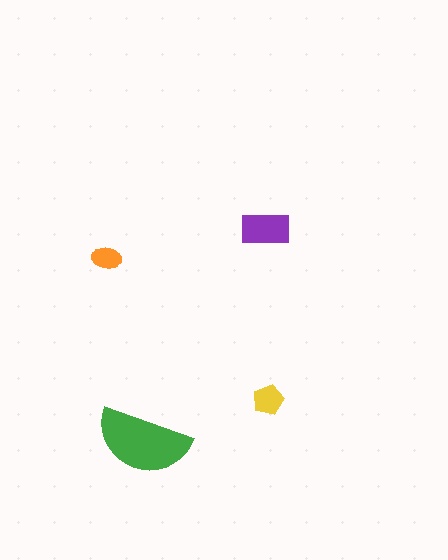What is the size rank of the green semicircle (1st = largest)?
1st.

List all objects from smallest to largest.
The orange ellipse, the yellow pentagon, the purple rectangle, the green semicircle.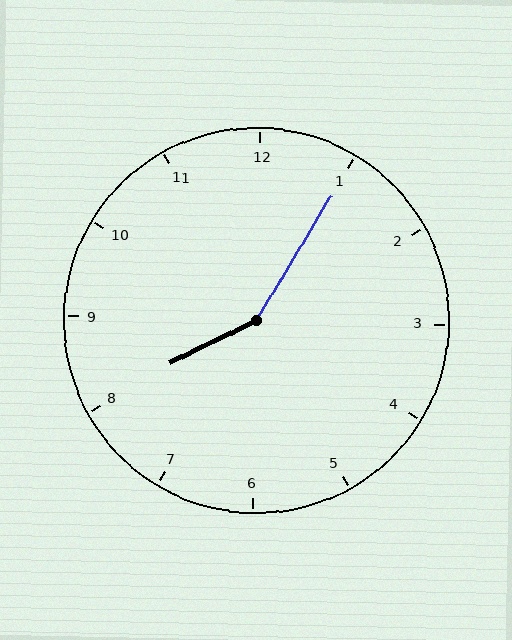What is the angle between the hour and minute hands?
Approximately 148 degrees.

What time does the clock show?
8:05.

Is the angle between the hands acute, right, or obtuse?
It is obtuse.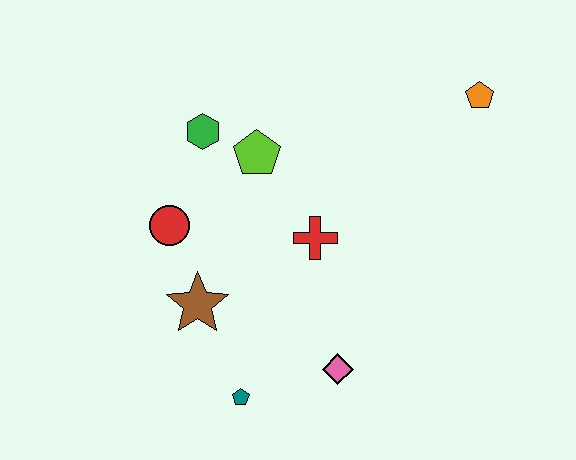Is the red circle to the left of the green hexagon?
Yes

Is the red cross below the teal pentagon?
No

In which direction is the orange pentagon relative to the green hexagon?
The orange pentagon is to the right of the green hexagon.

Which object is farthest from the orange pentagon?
The teal pentagon is farthest from the orange pentagon.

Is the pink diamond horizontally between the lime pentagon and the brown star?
No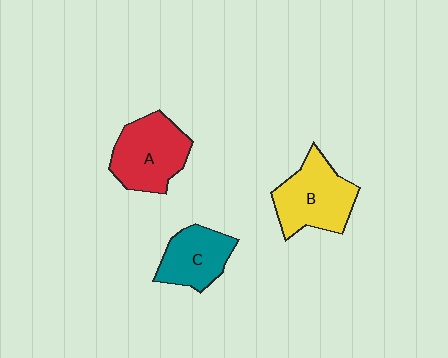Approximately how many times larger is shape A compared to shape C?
Approximately 1.3 times.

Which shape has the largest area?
Shape B (yellow).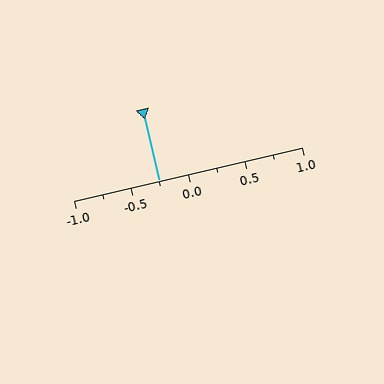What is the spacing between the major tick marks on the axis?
The major ticks are spaced 0.5 apart.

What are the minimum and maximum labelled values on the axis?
The axis runs from -1.0 to 1.0.